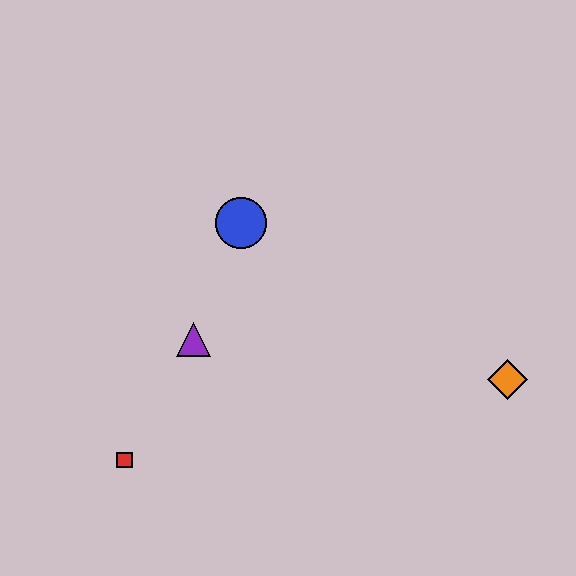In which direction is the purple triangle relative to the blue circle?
The purple triangle is below the blue circle.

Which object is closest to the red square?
The purple triangle is closest to the red square.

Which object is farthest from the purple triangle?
The orange diamond is farthest from the purple triangle.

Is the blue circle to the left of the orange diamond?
Yes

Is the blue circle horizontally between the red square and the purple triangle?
No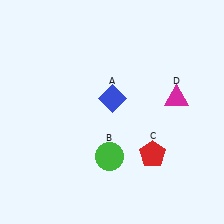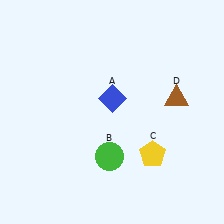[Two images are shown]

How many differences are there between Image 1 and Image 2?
There are 2 differences between the two images.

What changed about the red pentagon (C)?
In Image 1, C is red. In Image 2, it changed to yellow.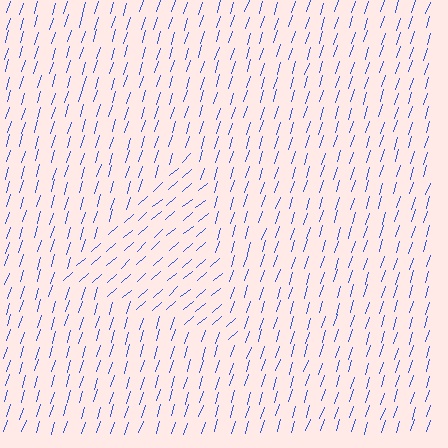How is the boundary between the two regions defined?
The boundary is defined purely by a change in line orientation (approximately 32 degrees difference). All lines are the same color and thickness.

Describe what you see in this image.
The image is filled with small blue line segments. A triangle region in the image has lines oriented differently from the surrounding lines, creating a visible texture boundary.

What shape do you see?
I see a triangle.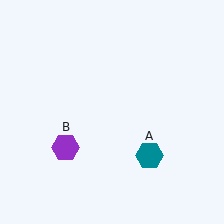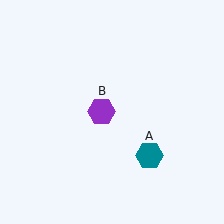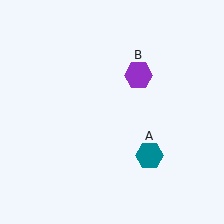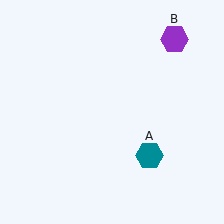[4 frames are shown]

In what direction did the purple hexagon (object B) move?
The purple hexagon (object B) moved up and to the right.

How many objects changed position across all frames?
1 object changed position: purple hexagon (object B).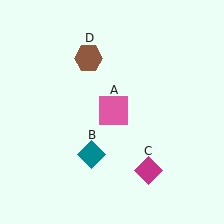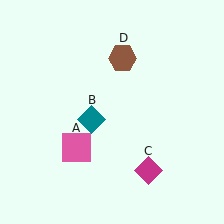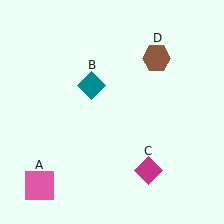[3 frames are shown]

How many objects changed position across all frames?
3 objects changed position: pink square (object A), teal diamond (object B), brown hexagon (object D).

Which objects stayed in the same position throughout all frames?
Magenta diamond (object C) remained stationary.